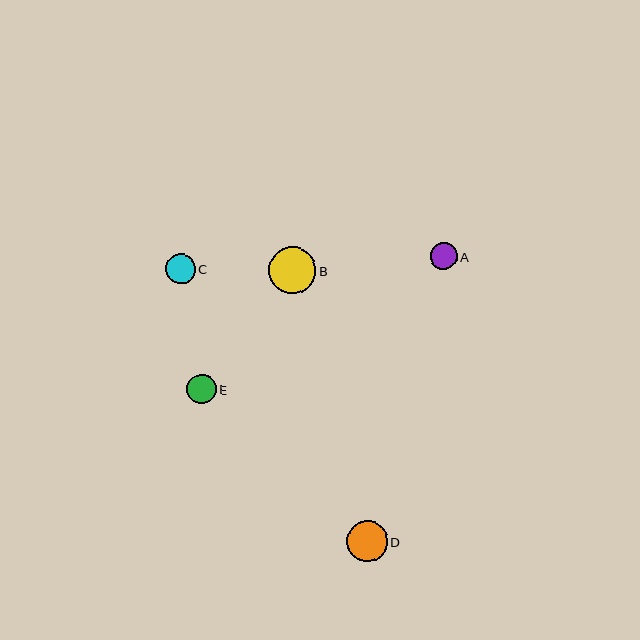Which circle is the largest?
Circle B is the largest with a size of approximately 47 pixels.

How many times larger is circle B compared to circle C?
Circle B is approximately 1.6 times the size of circle C.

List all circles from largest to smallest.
From largest to smallest: B, D, C, E, A.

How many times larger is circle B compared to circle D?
Circle B is approximately 1.1 times the size of circle D.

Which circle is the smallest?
Circle A is the smallest with a size of approximately 27 pixels.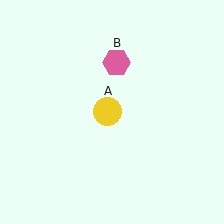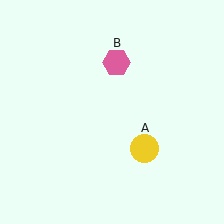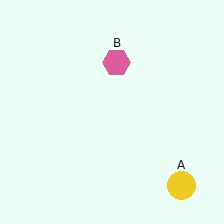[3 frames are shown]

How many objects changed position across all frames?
1 object changed position: yellow circle (object A).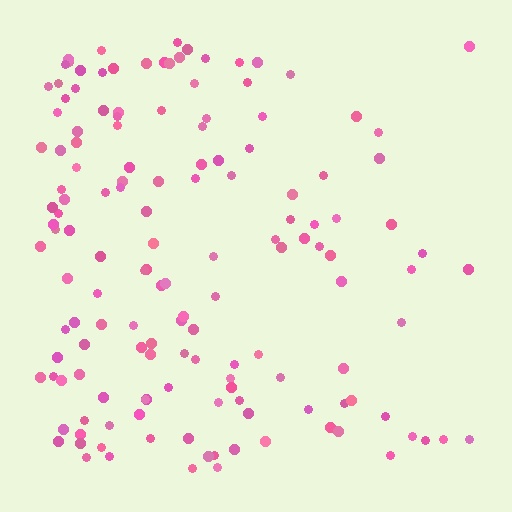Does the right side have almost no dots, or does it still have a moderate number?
Still a moderate number, just noticeably fewer than the left.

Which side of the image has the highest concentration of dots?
The left.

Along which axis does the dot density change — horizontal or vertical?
Horizontal.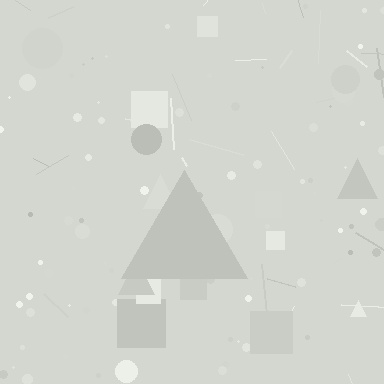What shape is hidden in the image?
A triangle is hidden in the image.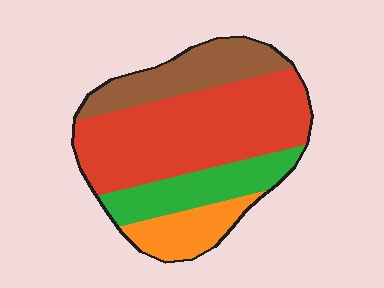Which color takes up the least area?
Orange, at roughly 15%.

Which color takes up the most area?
Red, at roughly 50%.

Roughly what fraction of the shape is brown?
Brown covers around 20% of the shape.